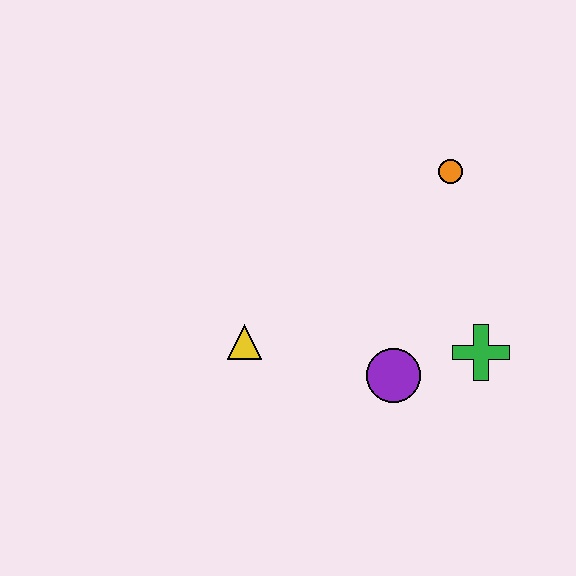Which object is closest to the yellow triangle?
The purple circle is closest to the yellow triangle.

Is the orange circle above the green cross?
Yes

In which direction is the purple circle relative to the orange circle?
The purple circle is below the orange circle.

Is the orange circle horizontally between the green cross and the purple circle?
Yes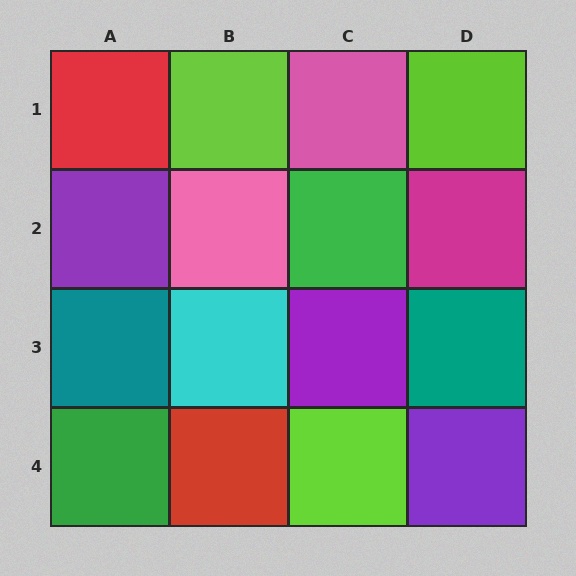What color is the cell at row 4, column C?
Lime.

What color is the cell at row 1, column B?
Lime.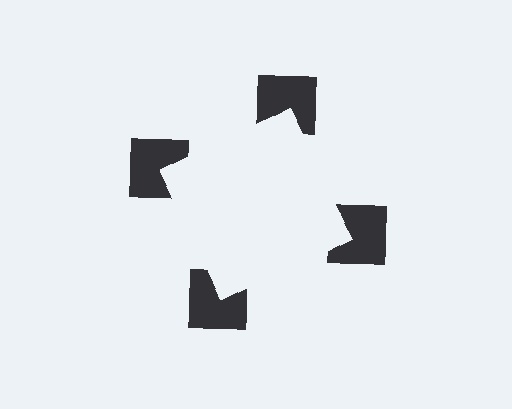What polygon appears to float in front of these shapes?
An illusory square — its edges are inferred from the aligned wedge cuts in the notched squares, not physically drawn.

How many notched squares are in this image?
There are 4 — one at each vertex of the illusory square.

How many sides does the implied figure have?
4 sides.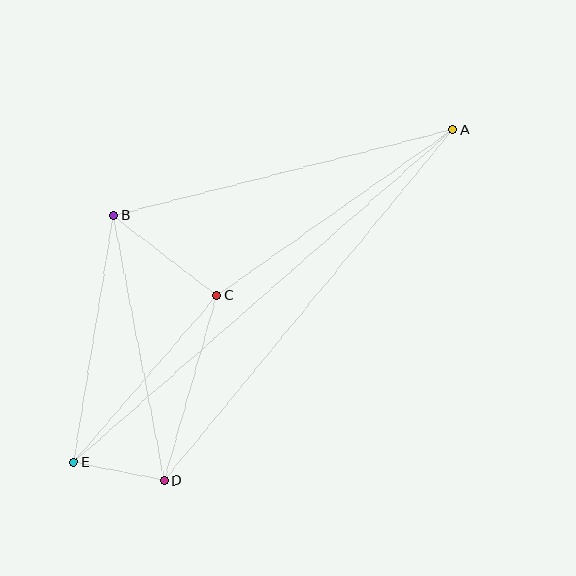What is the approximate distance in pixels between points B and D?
The distance between B and D is approximately 270 pixels.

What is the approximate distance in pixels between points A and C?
The distance between A and C is approximately 288 pixels.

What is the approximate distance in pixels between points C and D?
The distance between C and D is approximately 193 pixels.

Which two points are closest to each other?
Points D and E are closest to each other.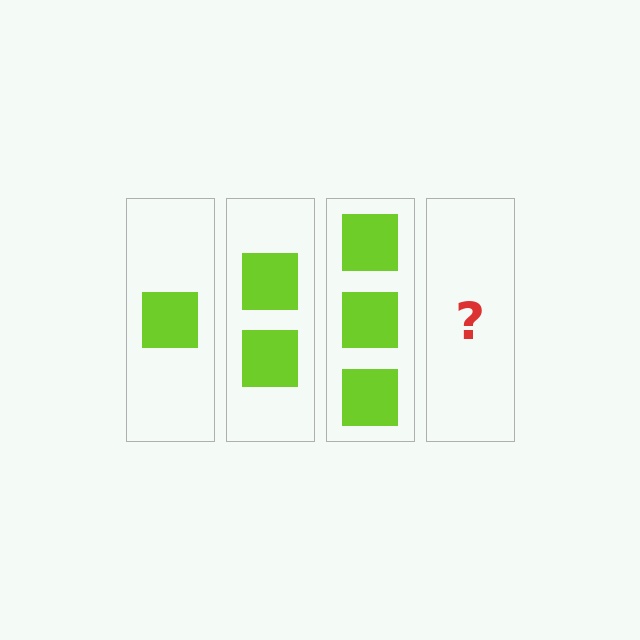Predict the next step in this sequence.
The next step is 4 squares.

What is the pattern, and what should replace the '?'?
The pattern is that each step adds one more square. The '?' should be 4 squares.